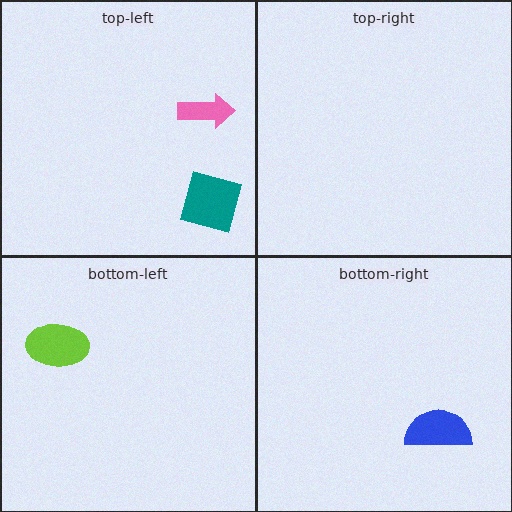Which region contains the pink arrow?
The top-left region.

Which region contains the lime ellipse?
The bottom-left region.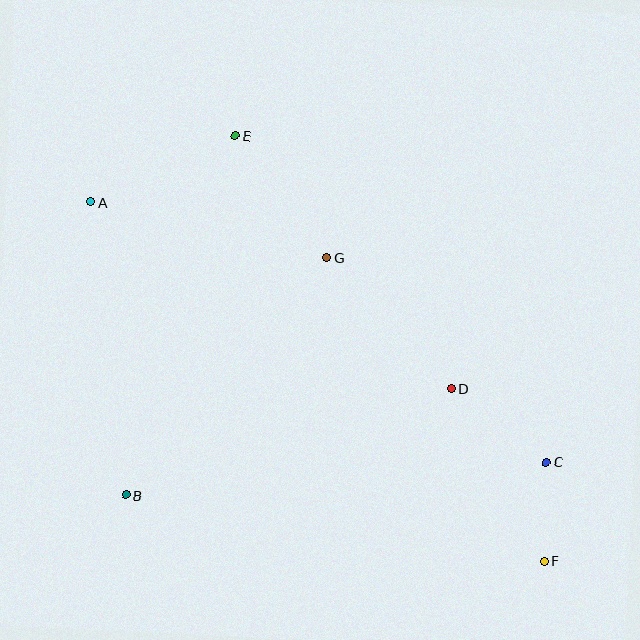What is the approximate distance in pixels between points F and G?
The distance between F and G is approximately 373 pixels.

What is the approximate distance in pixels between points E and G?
The distance between E and G is approximately 152 pixels.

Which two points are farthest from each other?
Points A and F are farthest from each other.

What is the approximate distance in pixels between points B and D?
The distance between B and D is approximately 342 pixels.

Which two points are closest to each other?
Points C and F are closest to each other.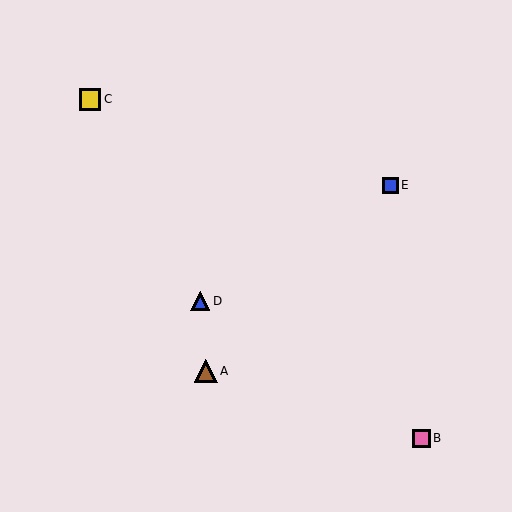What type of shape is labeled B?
Shape B is a pink square.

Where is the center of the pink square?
The center of the pink square is at (421, 438).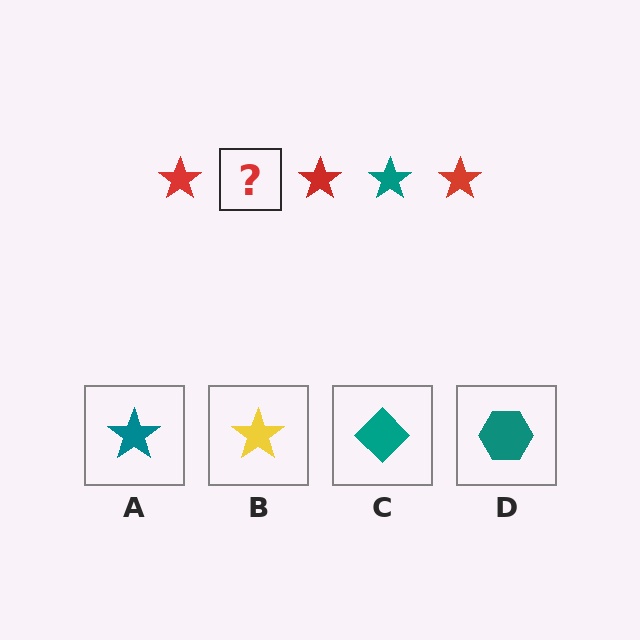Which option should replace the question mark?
Option A.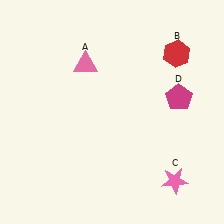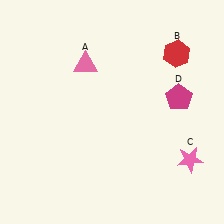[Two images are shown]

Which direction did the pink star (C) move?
The pink star (C) moved up.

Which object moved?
The pink star (C) moved up.